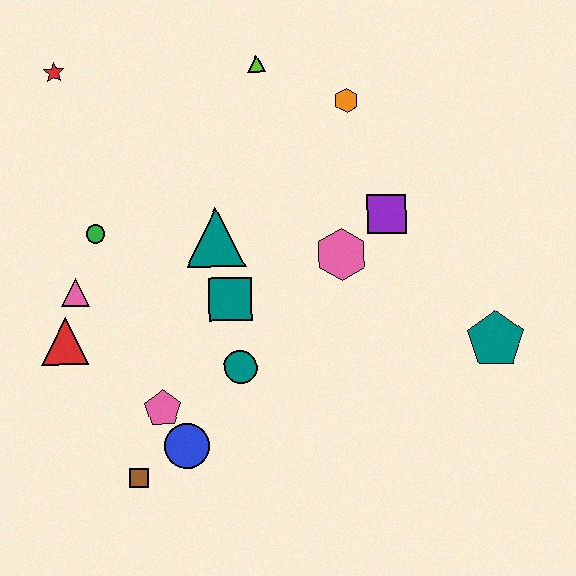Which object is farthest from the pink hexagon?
The red star is farthest from the pink hexagon.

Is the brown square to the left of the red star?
No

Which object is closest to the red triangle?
The pink triangle is closest to the red triangle.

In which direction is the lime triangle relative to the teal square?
The lime triangle is above the teal square.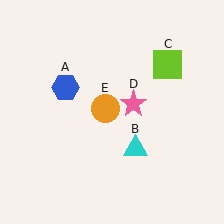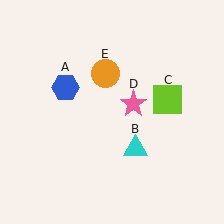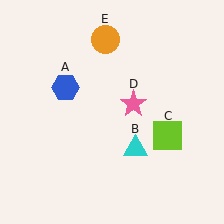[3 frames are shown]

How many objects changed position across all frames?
2 objects changed position: lime square (object C), orange circle (object E).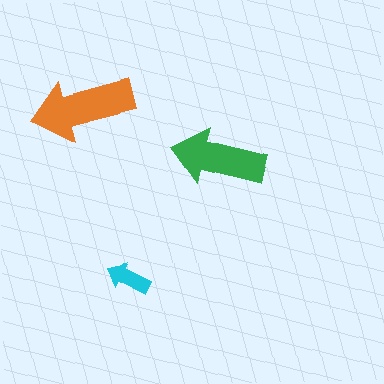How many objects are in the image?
There are 3 objects in the image.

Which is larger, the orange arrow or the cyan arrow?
The orange one.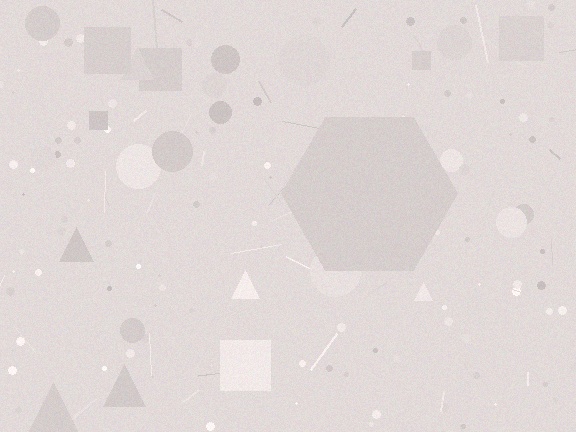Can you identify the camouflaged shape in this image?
The camouflaged shape is a hexagon.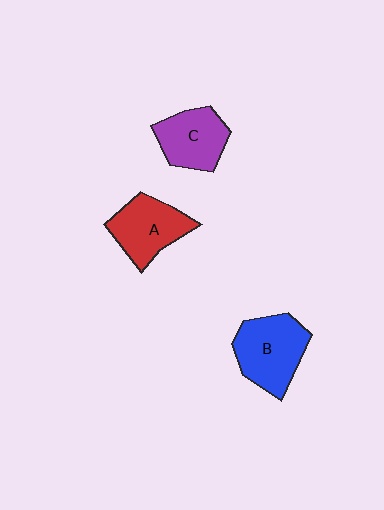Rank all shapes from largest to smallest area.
From largest to smallest: B (blue), A (red), C (purple).